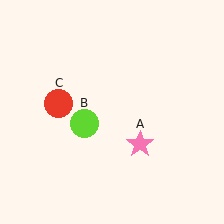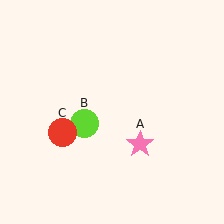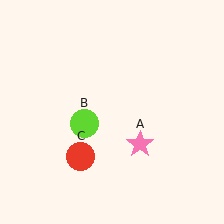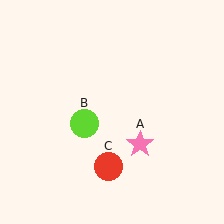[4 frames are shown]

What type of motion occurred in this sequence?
The red circle (object C) rotated counterclockwise around the center of the scene.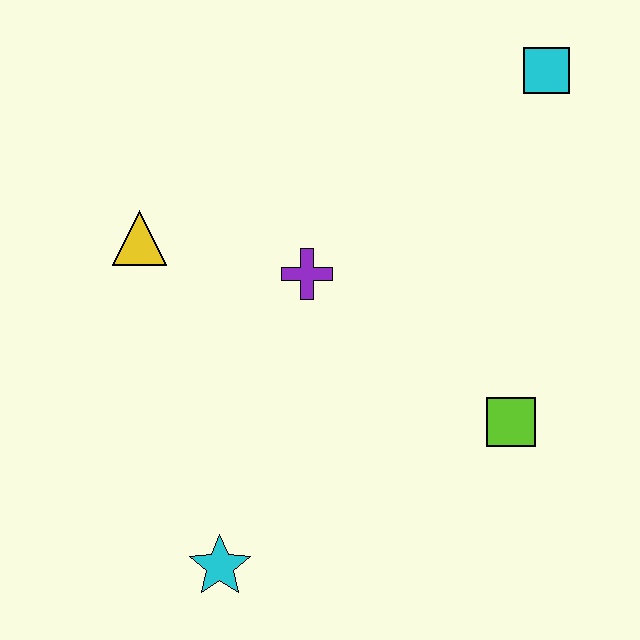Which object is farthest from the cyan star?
The cyan square is farthest from the cyan star.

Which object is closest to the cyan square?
The purple cross is closest to the cyan square.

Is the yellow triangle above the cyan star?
Yes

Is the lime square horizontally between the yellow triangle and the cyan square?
Yes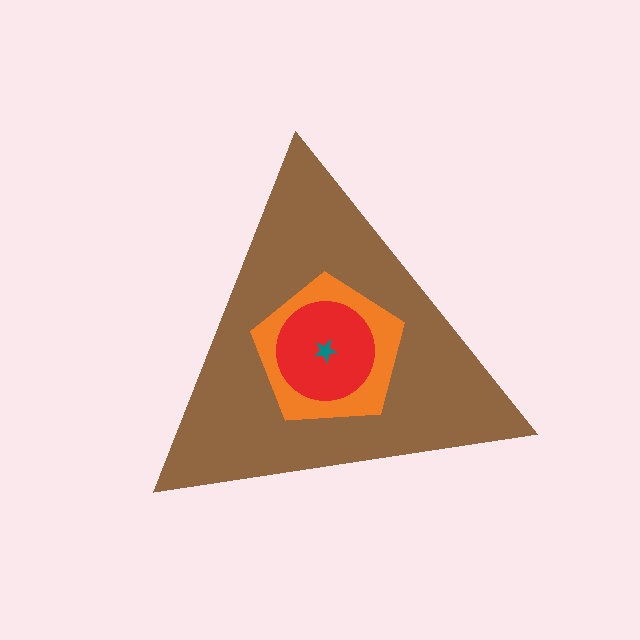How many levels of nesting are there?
4.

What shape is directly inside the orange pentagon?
The red circle.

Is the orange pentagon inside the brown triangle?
Yes.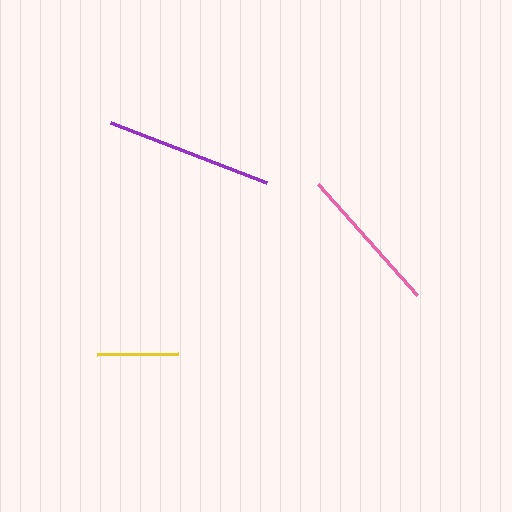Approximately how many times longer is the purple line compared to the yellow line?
The purple line is approximately 2.1 times the length of the yellow line.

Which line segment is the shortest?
The yellow line is the shortest at approximately 81 pixels.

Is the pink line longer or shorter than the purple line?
The purple line is longer than the pink line.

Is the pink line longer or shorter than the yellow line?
The pink line is longer than the yellow line.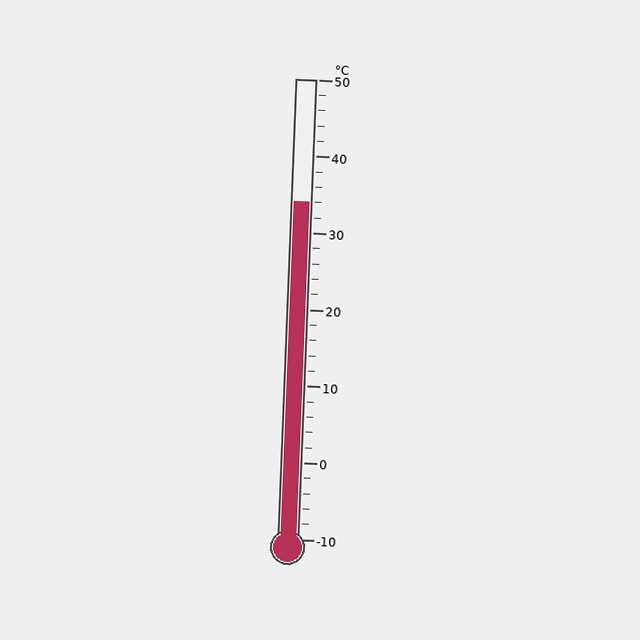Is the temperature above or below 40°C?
The temperature is below 40°C.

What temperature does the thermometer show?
The thermometer shows approximately 34°C.